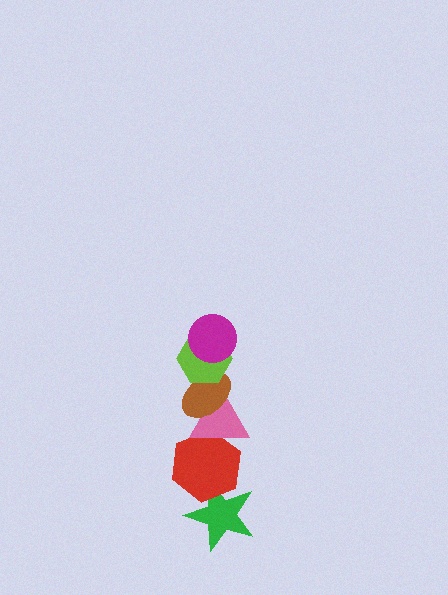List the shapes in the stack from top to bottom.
From top to bottom: the magenta circle, the lime hexagon, the brown ellipse, the pink triangle, the red hexagon, the green star.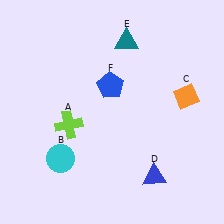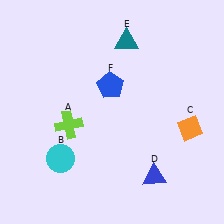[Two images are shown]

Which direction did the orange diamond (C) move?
The orange diamond (C) moved down.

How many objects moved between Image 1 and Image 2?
1 object moved between the two images.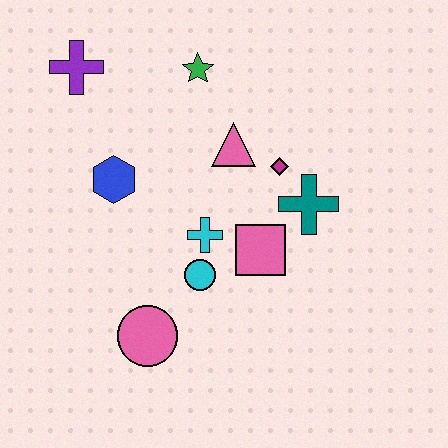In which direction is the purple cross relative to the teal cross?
The purple cross is to the left of the teal cross.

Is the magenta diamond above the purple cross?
No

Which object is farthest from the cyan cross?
The purple cross is farthest from the cyan cross.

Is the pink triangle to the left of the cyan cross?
No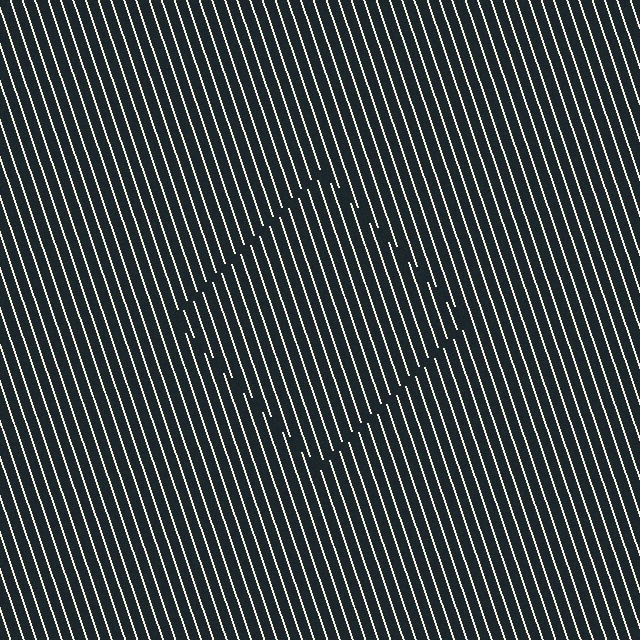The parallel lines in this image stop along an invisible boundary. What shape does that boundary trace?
An illusory square. The interior of the shape contains the same grating, shifted by half a period — the contour is defined by the phase discontinuity where line-ends from the inner and outer gratings abut.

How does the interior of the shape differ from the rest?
The interior of the shape contains the same grating, shifted by half a period — the contour is defined by the phase discontinuity where line-ends from the inner and outer gratings abut.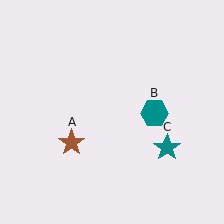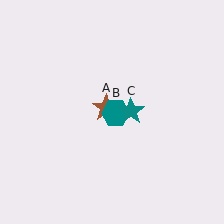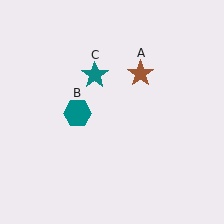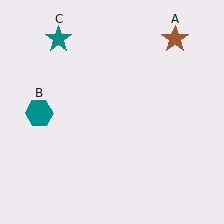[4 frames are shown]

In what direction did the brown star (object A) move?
The brown star (object A) moved up and to the right.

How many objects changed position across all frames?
3 objects changed position: brown star (object A), teal hexagon (object B), teal star (object C).